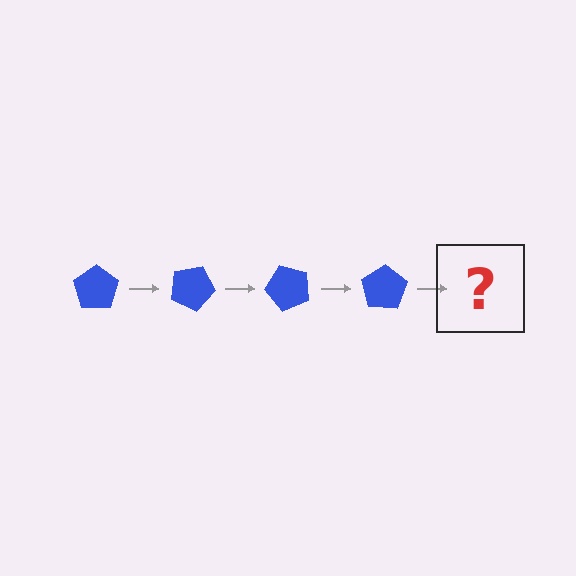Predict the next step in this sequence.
The next step is a blue pentagon rotated 100 degrees.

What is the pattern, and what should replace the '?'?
The pattern is that the pentagon rotates 25 degrees each step. The '?' should be a blue pentagon rotated 100 degrees.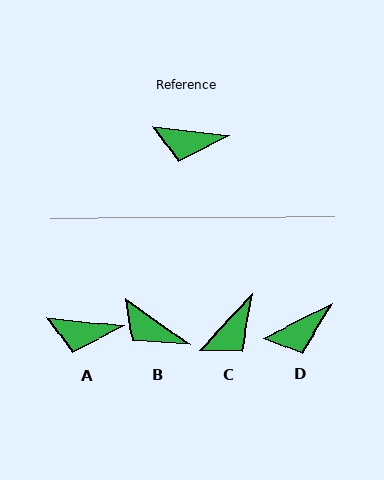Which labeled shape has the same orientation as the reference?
A.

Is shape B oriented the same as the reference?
No, it is off by about 29 degrees.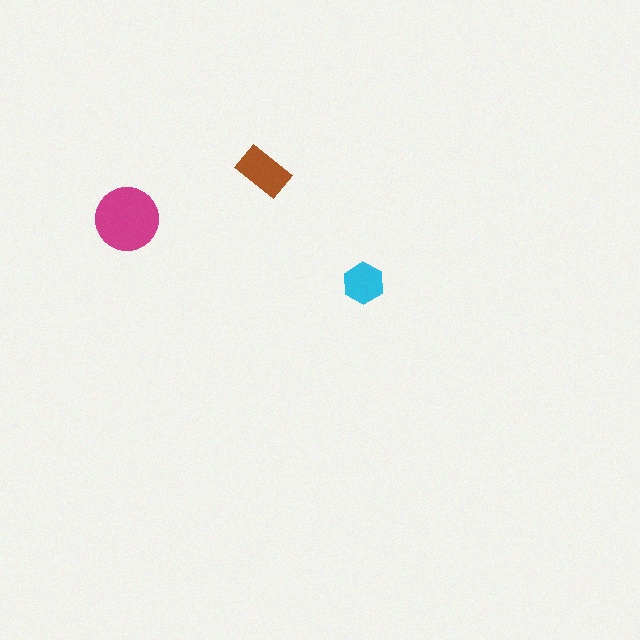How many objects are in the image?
There are 3 objects in the image.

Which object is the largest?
The magenta circle.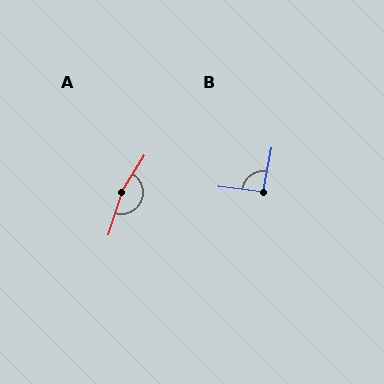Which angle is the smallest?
B, at approximately 94 degrees.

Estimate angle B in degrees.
Approximately 94 degrees.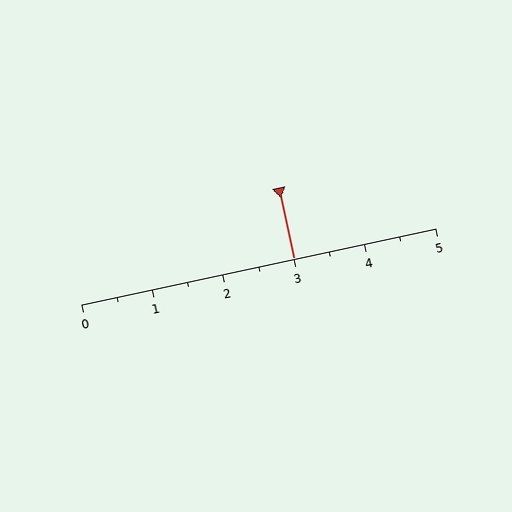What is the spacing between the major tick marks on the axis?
The major ticks are spaced 1 apart.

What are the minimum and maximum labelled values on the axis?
The axis runs from 0 to 5.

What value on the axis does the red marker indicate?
The marker indicates approximately 3.